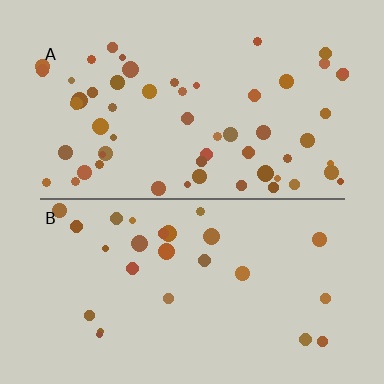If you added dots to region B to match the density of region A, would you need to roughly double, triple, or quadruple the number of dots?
Approximately double.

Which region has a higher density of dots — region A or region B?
A (the top).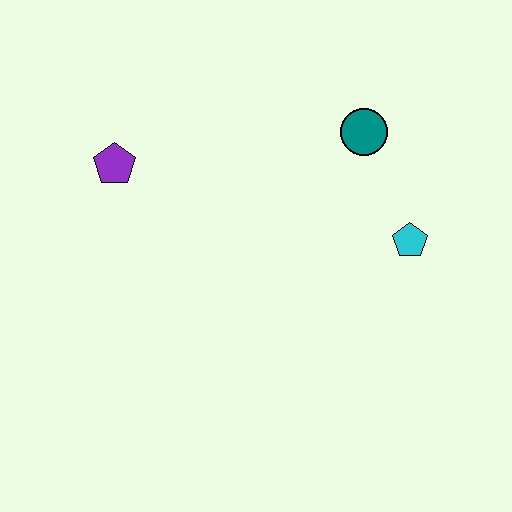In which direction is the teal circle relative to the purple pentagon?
The teal circle is to the right of the purple pentagon.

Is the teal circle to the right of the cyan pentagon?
No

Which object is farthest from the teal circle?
The purple pentagon is farthest from the teal circle.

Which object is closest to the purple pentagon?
The teal circle is closest to the purple pentagon.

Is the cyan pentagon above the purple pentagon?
No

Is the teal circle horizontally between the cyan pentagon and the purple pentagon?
Yes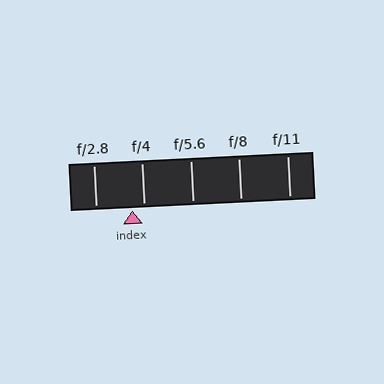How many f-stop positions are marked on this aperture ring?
There are 5 f-stop positions marked.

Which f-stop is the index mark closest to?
The index mark is closest to f/4.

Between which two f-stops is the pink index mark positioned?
The index mark is between f/2.8 and f/4.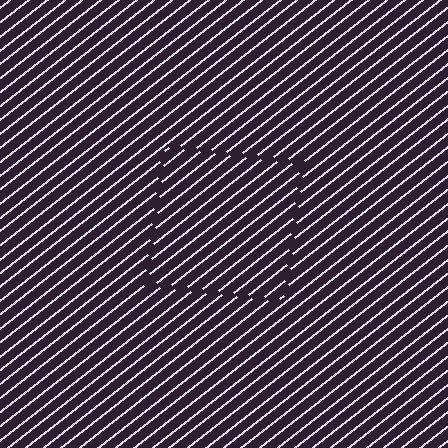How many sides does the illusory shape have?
4 sides — the line-ends trace a square.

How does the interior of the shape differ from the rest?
The interior of the shape contains the same grating, shifted by half a period — the contour is defined by the phase discontinuity where line-ends from the inner and outer gratings abut.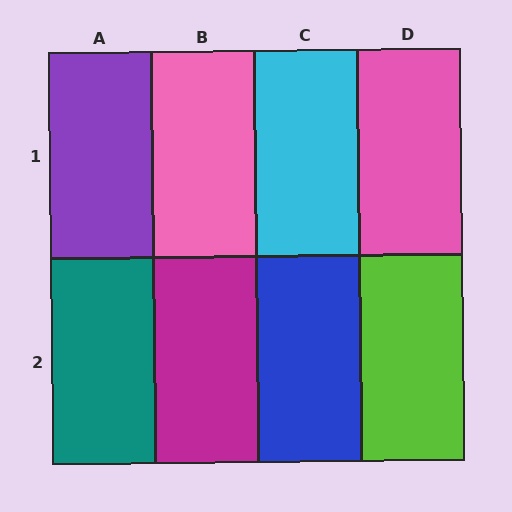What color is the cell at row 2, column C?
Blue.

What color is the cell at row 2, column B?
Magenta.